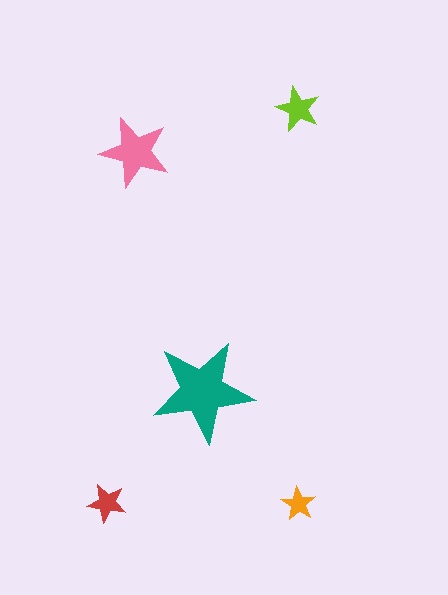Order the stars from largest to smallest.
the teal one, the pink one, the lime one, the red one, the orange one.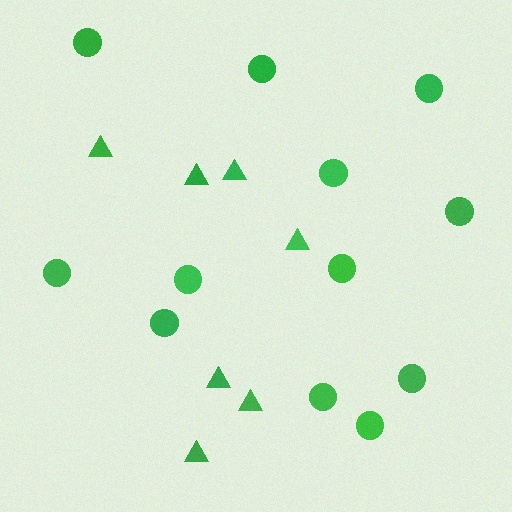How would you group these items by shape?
There are 2 groups: one group of circles (12) and one group of triangles (7).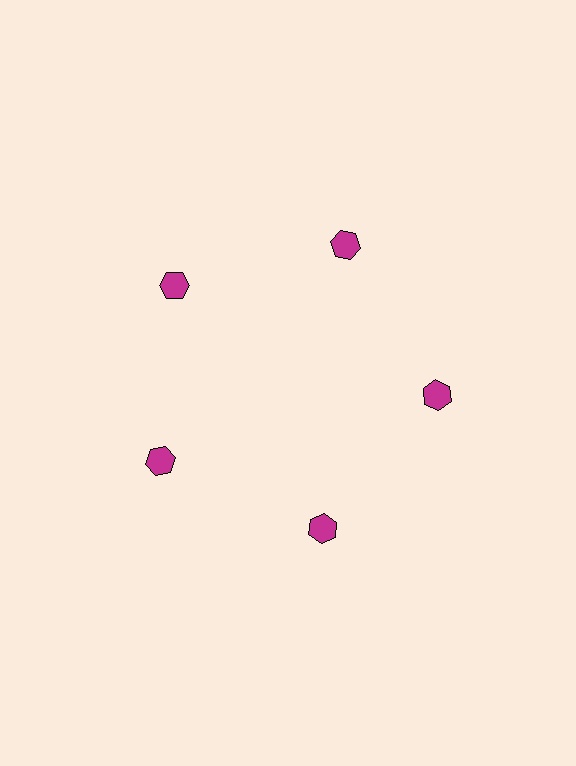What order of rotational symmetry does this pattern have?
This pattern has 5-fold rotational symmetry.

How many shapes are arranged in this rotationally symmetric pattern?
There are 5 shapes, arranged in 5 groups of 1.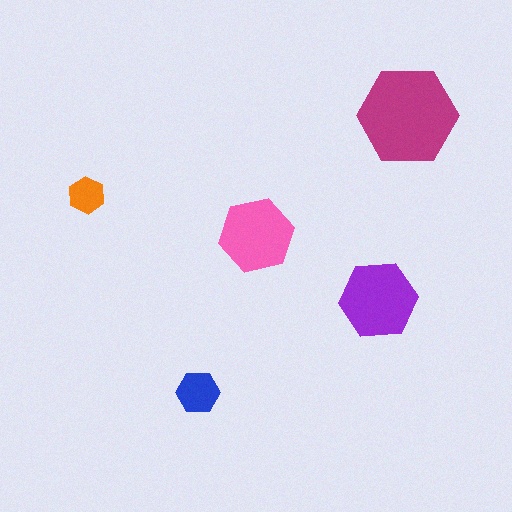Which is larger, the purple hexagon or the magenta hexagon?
The magenta one.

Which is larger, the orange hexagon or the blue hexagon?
The blue one.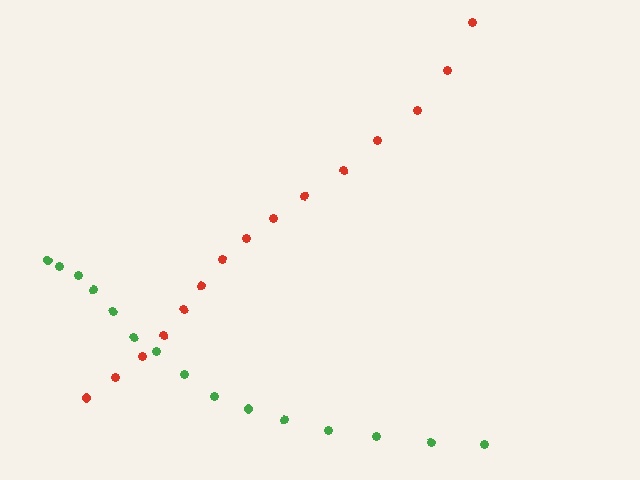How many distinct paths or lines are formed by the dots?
There are 2 distinct paths.